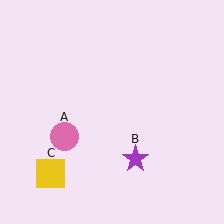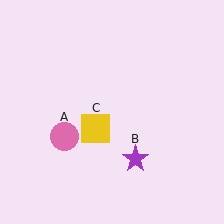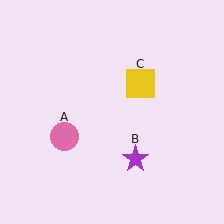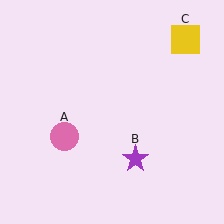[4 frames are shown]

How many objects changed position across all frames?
1 object changed position: yellow square (object C).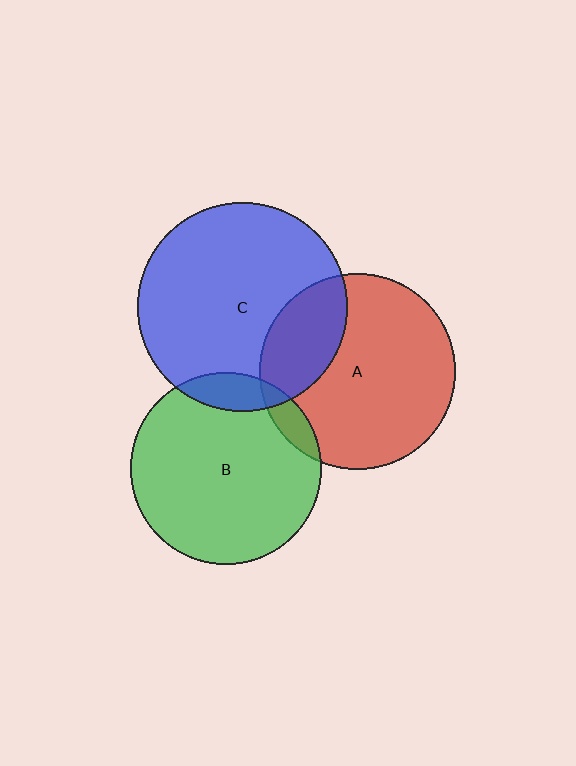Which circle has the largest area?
Circle C (blue).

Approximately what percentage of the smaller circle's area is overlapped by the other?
Approximately 5%.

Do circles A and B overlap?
Yes.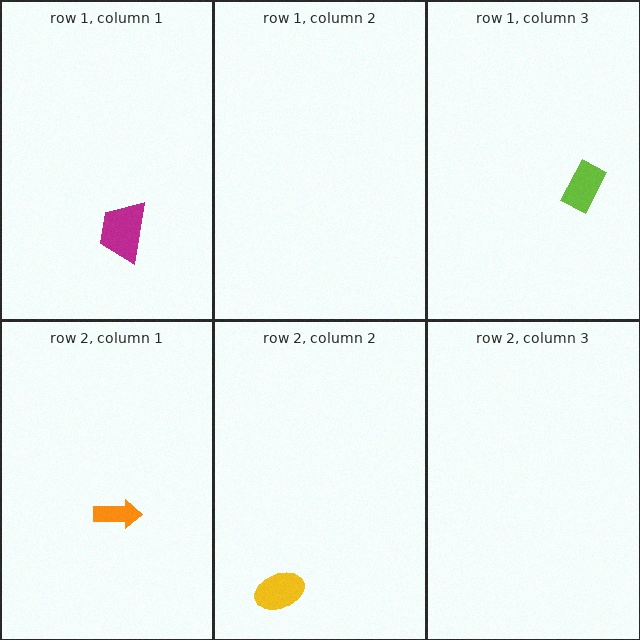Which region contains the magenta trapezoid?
The row 1, column 1 region.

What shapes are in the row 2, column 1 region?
The orange arrow.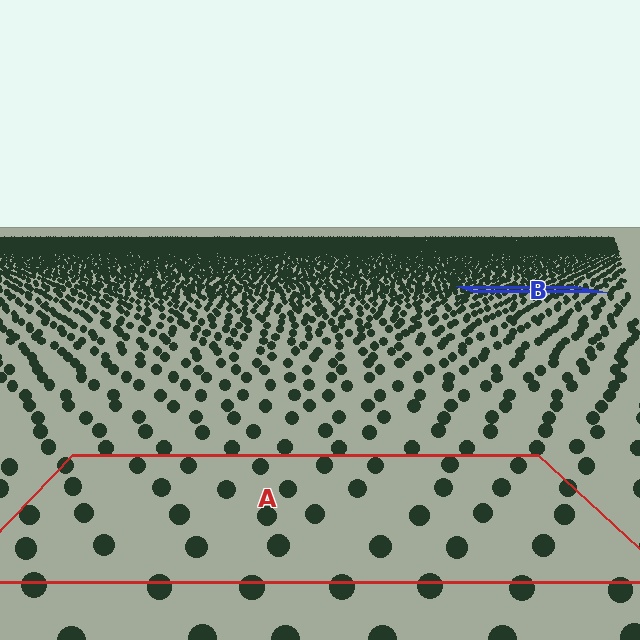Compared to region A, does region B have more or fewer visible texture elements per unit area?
Region B has more texture elements per unit area — they are packed more densely because it is farther away.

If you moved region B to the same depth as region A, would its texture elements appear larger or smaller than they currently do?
They would appear larger. At a closer depth, the same texture elements are projected at a bigger on-screen size.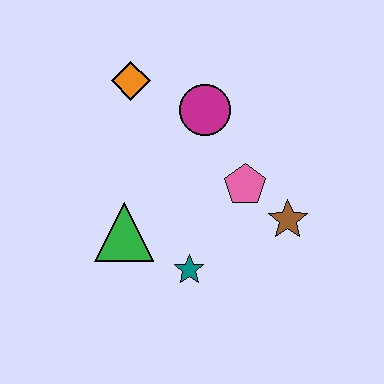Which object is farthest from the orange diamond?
The brown star is farthest from the orange diamond.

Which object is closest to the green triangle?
The teal star is closest to the green triangle.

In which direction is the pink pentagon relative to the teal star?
The pink pentagon is above the teal star.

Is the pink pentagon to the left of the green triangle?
No